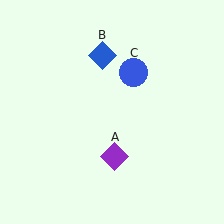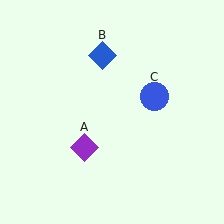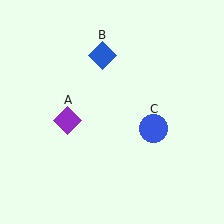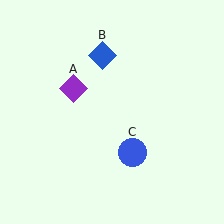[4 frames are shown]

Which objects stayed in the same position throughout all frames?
Blue diamond (object B) remained stationary.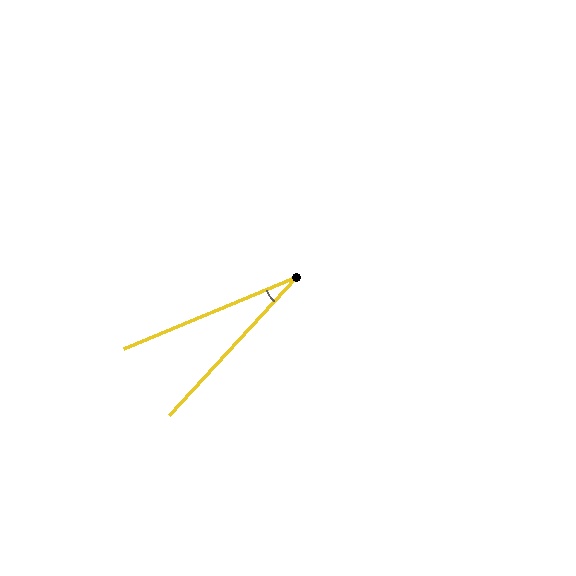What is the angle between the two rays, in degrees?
Approximately 25 degrees.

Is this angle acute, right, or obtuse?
It is acute.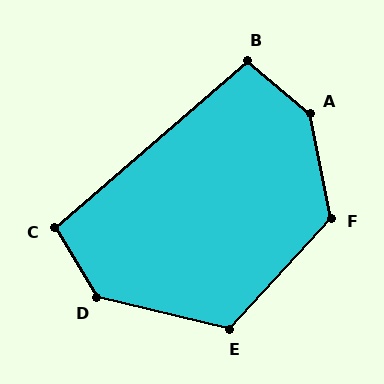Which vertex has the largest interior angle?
A, at approximately 141 degrees.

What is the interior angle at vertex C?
Approximately 100 degrees (obtuse).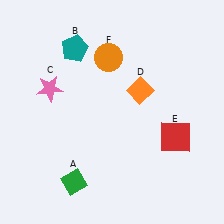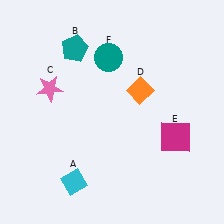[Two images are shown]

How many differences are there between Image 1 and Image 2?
There are 3 differences between the two images.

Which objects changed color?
A changed from green to cyan. E changed from red to magenta. F changed from orange to teal.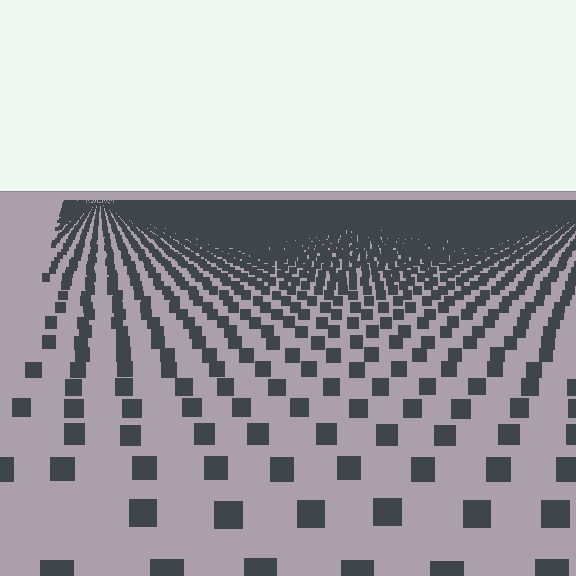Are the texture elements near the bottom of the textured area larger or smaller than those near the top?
Larger. Near the bottom, elements are closer to the viewer and appear at a bigger on-screen size.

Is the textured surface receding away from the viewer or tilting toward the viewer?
The surface is receding away from the viewer. Texture elements get smaller and denser toward the top.